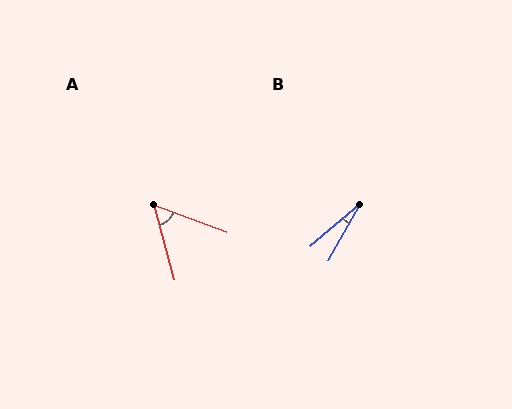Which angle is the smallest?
B, at approximately 21 degrees.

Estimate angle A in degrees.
Approximately 54 degrees.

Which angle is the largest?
A, at approximately 54 degrees.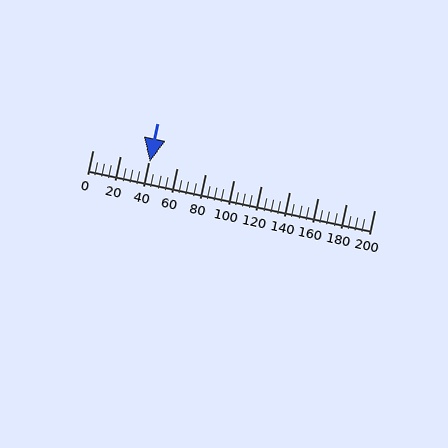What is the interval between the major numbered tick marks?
The major tick marks are spaced 20 units apart.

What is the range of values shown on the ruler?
The ruler shows values from 0 to 200.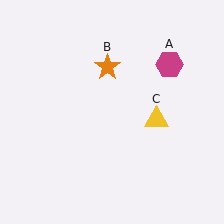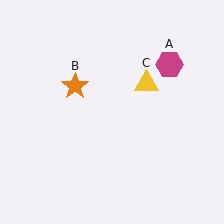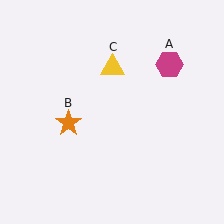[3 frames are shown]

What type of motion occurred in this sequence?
The orange star (object B), yellow triangle (object C) rotated counterclockwise around the center of the scene.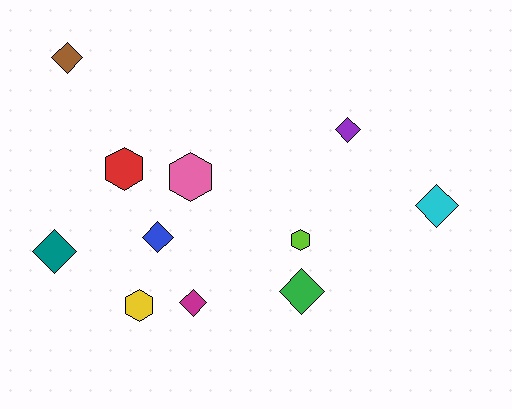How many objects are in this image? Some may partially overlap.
There are 11 objects.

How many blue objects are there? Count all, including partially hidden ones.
There is 1 blue object.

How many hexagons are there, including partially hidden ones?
There are 4 hexagons.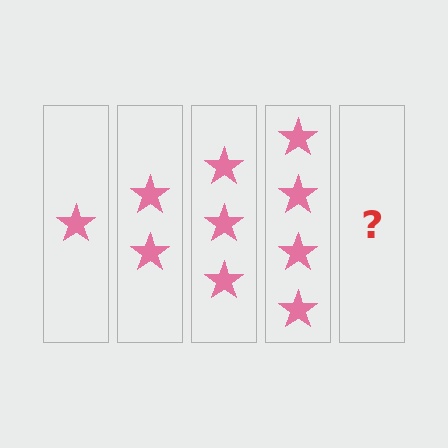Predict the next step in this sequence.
The next step is 5 stars.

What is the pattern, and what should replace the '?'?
The pattern is that each step adds one more star. The '?' should be 5 stars.